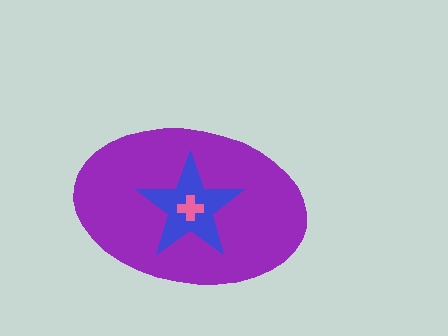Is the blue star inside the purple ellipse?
Yes.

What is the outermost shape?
The purple ellipse.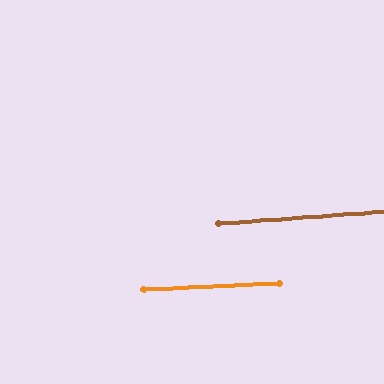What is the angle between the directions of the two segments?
Approximately 1 degree.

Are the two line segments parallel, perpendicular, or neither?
Parallel — their directions differ by only 1.2°.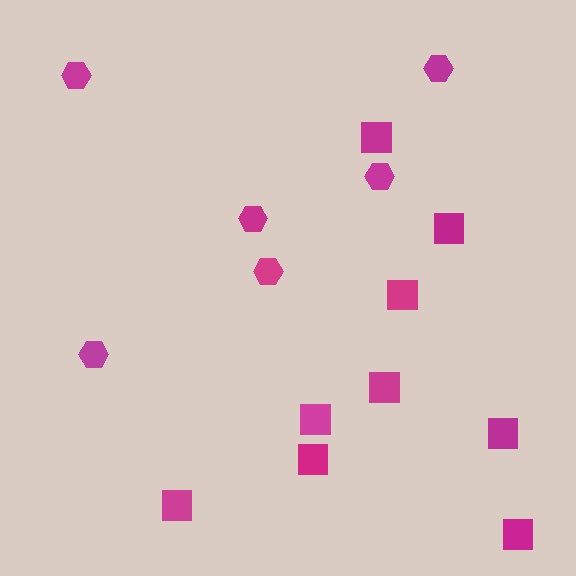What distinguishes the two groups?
There are 2 groups: one group of squares (9) and one group of hexagons (6).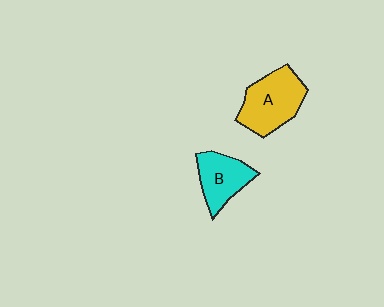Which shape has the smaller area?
Shape B (cyan).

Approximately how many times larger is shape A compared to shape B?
Approximately 1.3 times.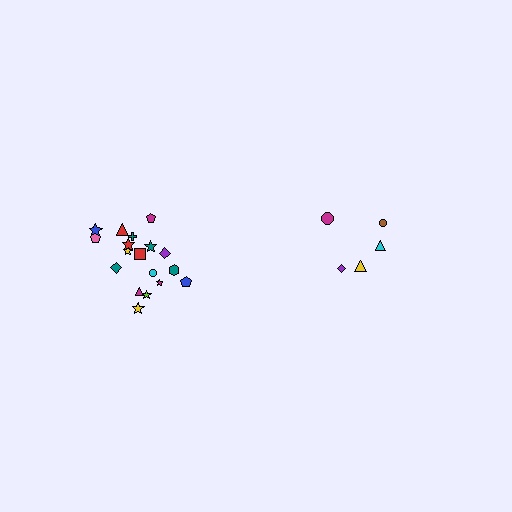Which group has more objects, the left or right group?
The left group.